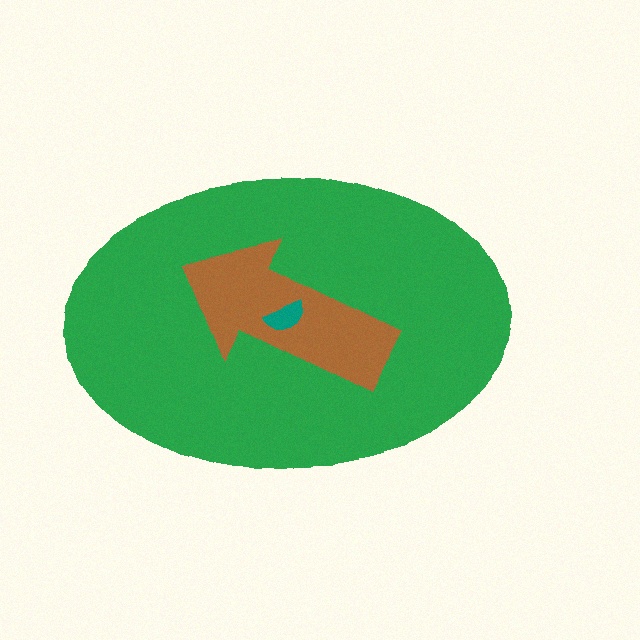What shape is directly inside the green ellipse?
The brown arrow.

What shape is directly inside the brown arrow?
The teal semicircle.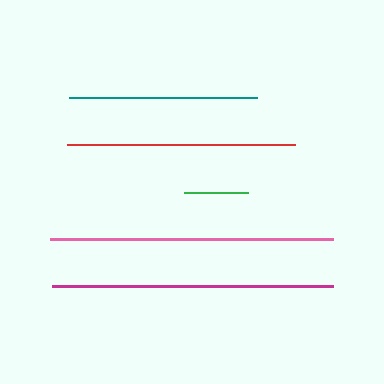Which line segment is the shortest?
The green line is the shortest at approximately 64 pixels.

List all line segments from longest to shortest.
From longest to shortest: pink, magenta, red, teal, green.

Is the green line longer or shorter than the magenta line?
The magenta line is longer than the green line.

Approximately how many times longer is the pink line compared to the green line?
The pink line is approximately 4.4 times the length of the green line.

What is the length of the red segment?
The red segment is approximately 227 pixels long.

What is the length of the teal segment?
The teal segment is approximately 188 pixels long.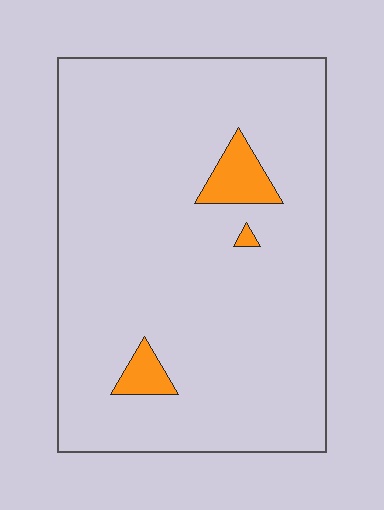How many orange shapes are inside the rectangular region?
3.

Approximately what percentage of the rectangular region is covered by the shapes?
Approximately 5%.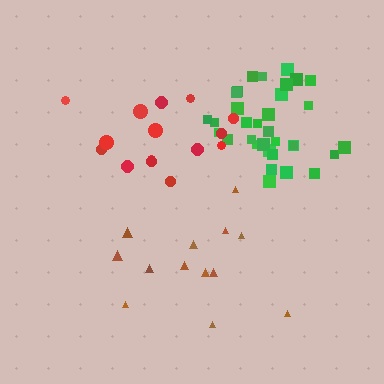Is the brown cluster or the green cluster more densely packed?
Green.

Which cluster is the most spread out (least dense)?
Brown.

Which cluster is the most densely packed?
Green.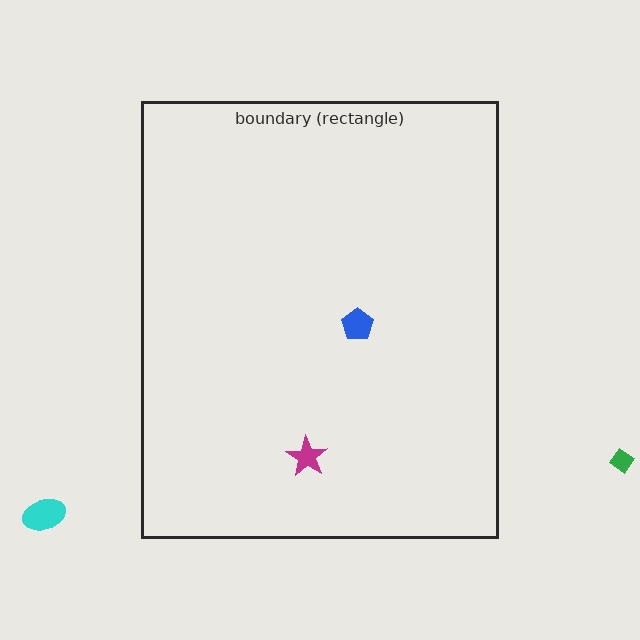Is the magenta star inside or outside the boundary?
Inside.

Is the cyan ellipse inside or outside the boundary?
Outside.